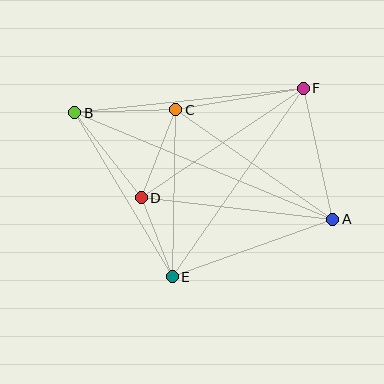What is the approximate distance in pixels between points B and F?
The distance between B and F is approximately 230 pixels.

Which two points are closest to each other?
Points D and E are closest to each other.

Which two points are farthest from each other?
Points A and B are farthest from each other.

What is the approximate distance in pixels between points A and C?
The distance between A and C is approximately 191 pixels.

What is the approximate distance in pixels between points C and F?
The distance between C and F is approximately 129 pixels.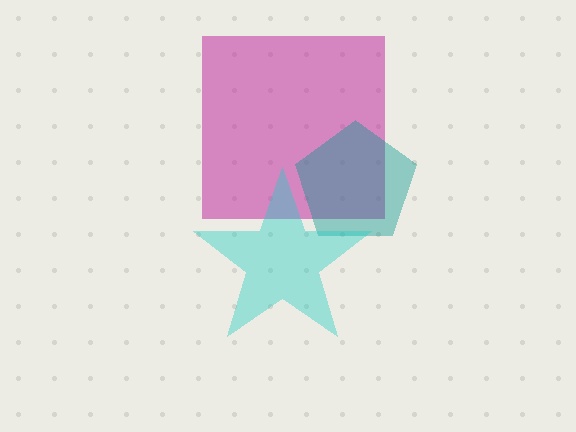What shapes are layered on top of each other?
The layered shapes are: a magenta square, a teal pentagon, a cyan star.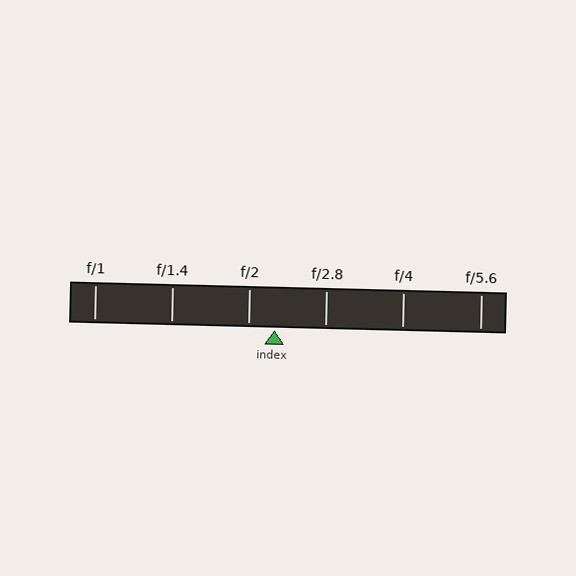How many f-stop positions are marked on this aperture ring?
There are 6 f-stop positions marked.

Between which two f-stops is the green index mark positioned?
The index mark is between f/2 and f/2.8.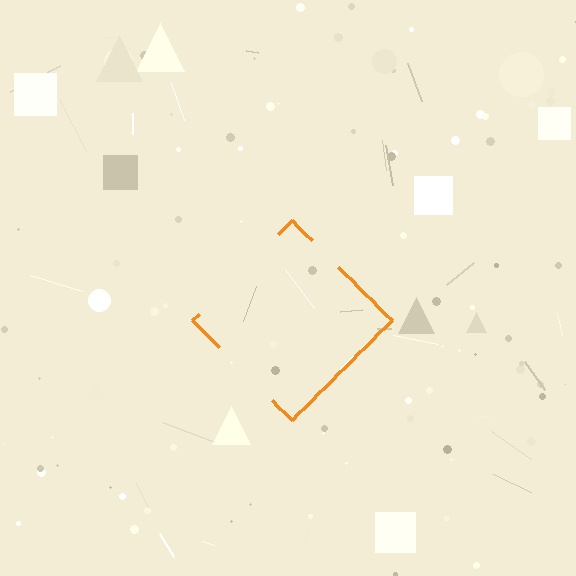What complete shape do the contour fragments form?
The contour fragments form a diamond.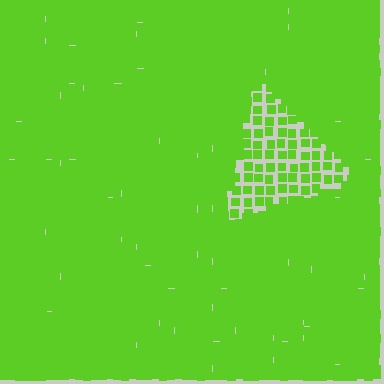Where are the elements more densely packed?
The elements are more densely packed outside the triangle boundary.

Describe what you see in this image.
The image contains small lime elements arranged at two different densities. A triangle-shaped region is visible where the elements are less densely packed than the surrounding area.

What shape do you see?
I see a triangle.